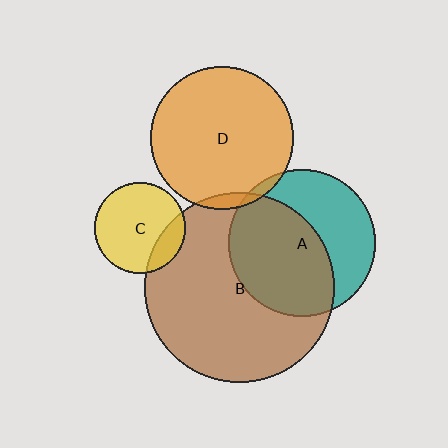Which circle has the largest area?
Circle B (brown).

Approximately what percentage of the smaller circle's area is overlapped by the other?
Approximately 5%.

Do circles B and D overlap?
Yes.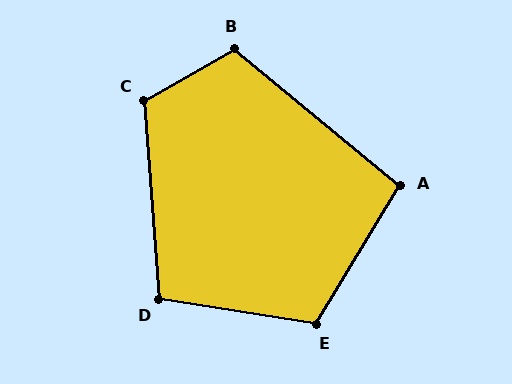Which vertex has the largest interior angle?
C, at approximately 115 degrees.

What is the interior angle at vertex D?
Approximately 103 degrees (obtuse).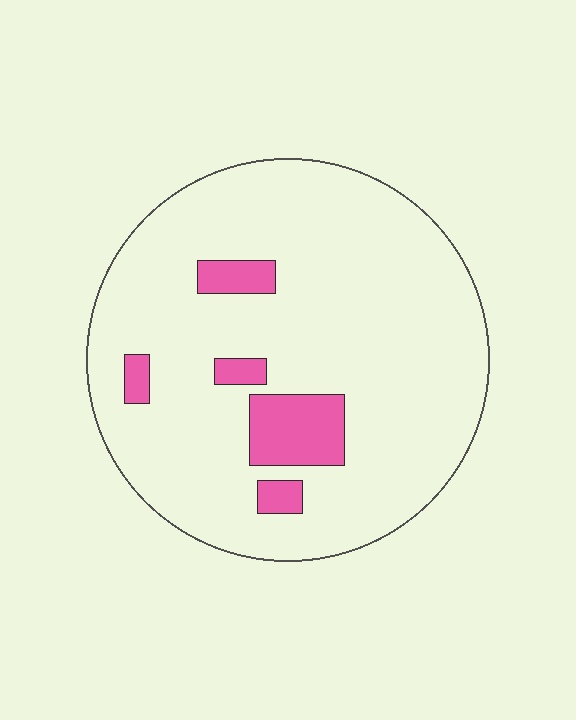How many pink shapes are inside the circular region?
5.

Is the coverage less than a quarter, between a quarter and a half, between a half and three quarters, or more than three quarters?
Less than a quarter.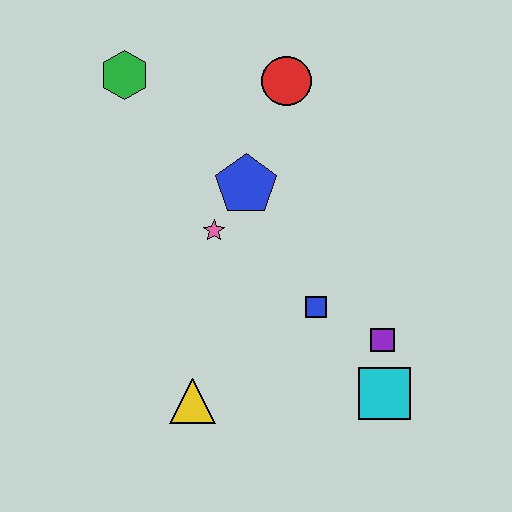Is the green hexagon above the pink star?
Yes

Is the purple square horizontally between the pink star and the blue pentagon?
No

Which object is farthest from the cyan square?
The green hexagon is farthest from the cyan square.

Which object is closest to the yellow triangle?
The blue square is closest to the yellow triangle.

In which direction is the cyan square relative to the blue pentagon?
The cyan square is below the blue pentagon.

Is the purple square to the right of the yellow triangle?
Yes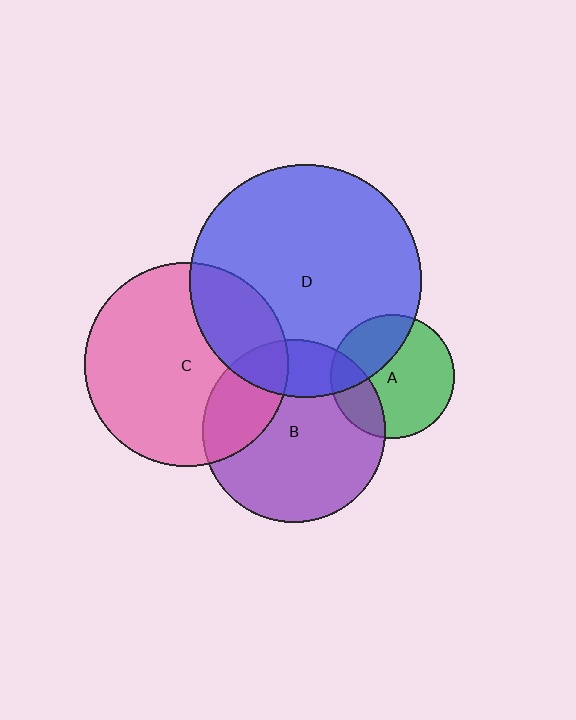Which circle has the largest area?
Circle D (blue).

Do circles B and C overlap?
Yes.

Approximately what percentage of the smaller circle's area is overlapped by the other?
Approximately 25%.